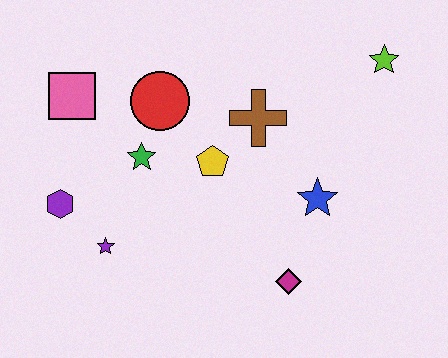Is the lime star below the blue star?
No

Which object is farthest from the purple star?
The lime star is farthest from the purple star.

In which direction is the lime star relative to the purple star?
The lime star is to the right of the purple star.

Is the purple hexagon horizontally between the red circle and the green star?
No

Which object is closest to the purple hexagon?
The purple star is closest to the purple hexagon.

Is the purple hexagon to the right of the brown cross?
No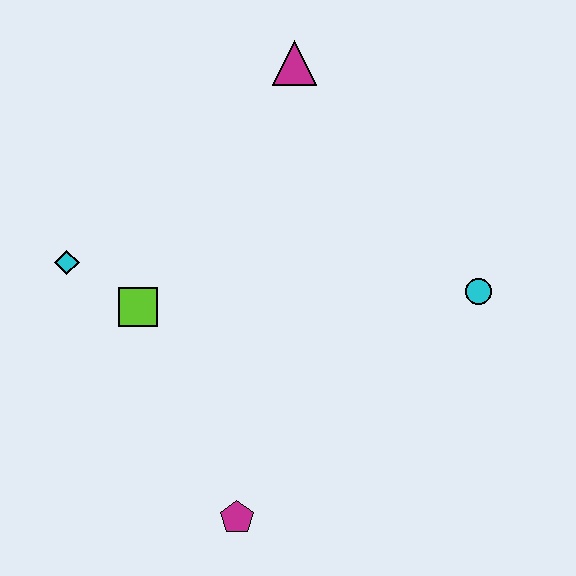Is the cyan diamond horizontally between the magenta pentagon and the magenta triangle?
No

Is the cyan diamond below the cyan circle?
No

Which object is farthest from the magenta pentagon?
The magenta triangle is farthest from the magenta pentagon.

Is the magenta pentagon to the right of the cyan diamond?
Yes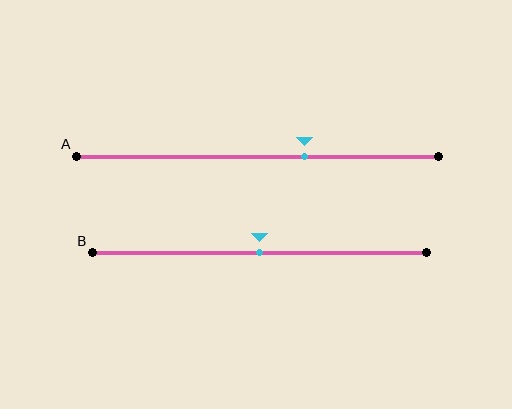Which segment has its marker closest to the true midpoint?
Segment B has its marker closest to the true midpoint.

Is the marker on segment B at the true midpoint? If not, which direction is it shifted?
Yes, the marker on segment B is at the true midpoint.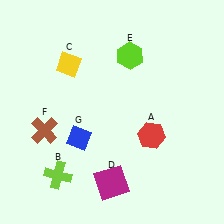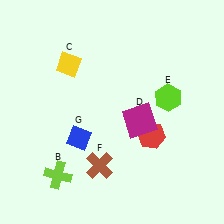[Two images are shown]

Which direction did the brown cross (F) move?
The brown cross (F) moved right.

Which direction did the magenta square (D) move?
The magenta square (D) moved up.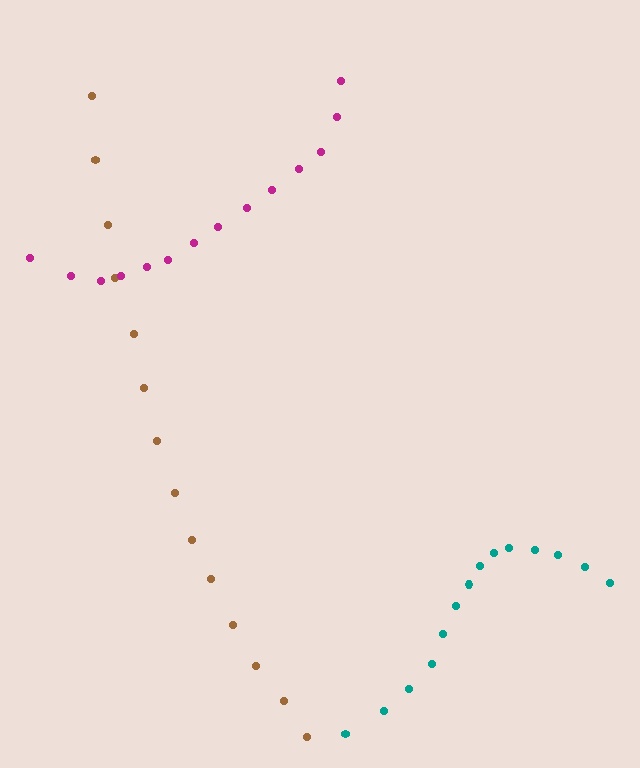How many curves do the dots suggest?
There are 3 distinct paths.